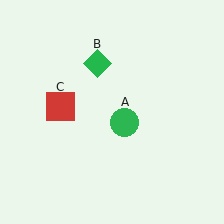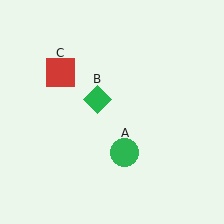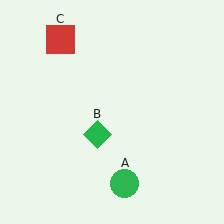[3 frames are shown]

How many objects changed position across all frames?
3 objects changed position: green circle (object A), green diamond (object B), red square (object C).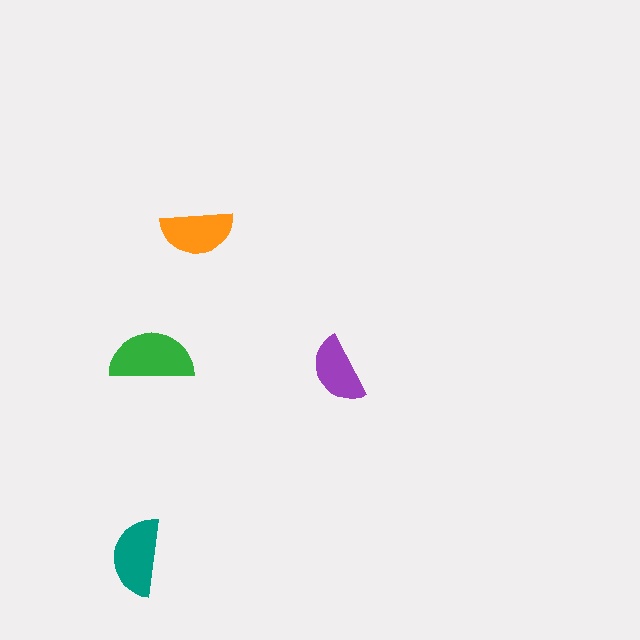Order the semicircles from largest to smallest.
the green one, the teal one, the orange one, the purple one.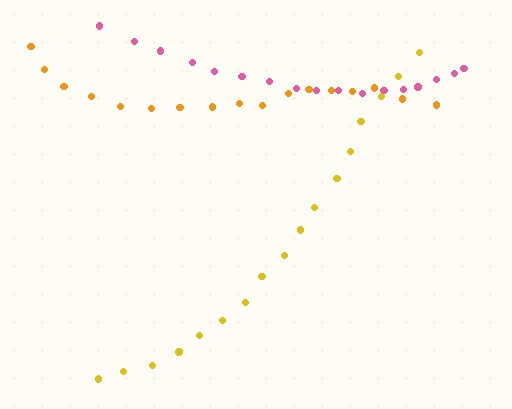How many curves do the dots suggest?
There are 3 distinct paths.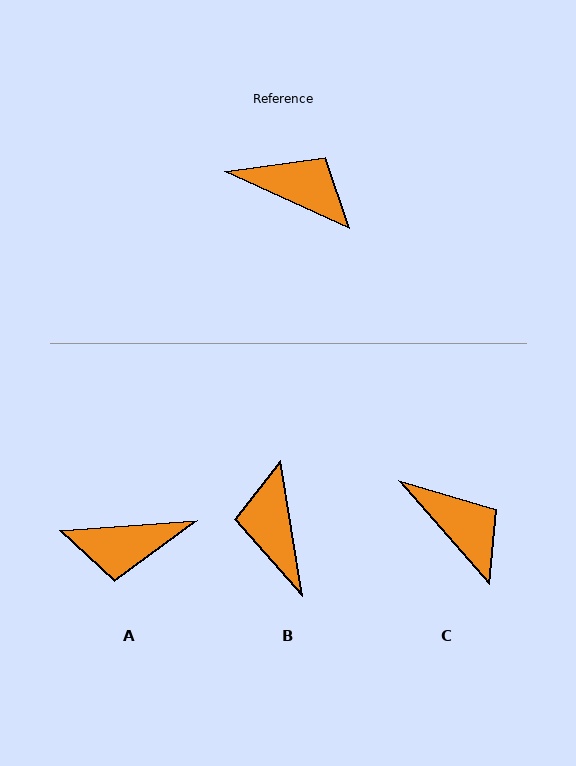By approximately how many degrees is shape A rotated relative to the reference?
Approximately 152 degrees clockwise.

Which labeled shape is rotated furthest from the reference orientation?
A, about 152 degrees away.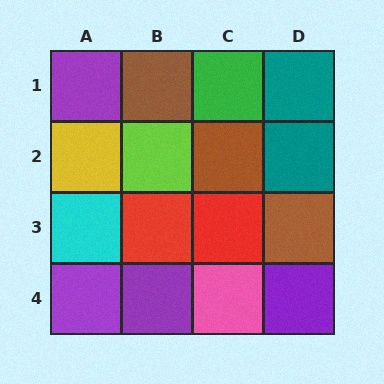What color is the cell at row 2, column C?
Brown.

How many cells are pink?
1 cell is pink.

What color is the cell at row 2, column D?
Teal.